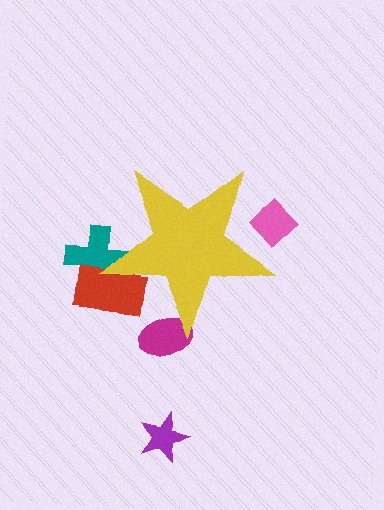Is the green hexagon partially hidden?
Yes, the green hexagon is partially hidden behind the yellow star.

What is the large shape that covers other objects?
A yellow star.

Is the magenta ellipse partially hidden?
Yes, the magenta ellipse is partially hidden behind the yellow star.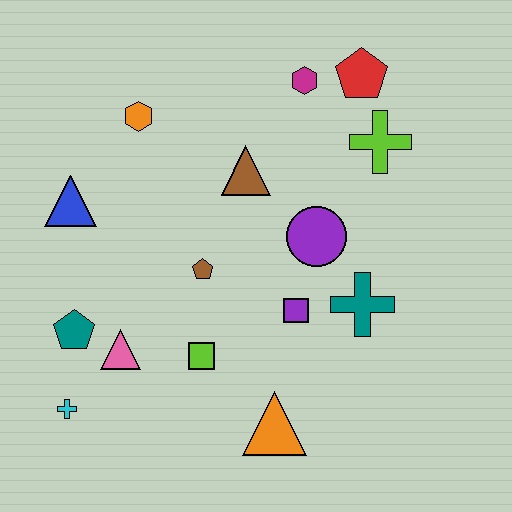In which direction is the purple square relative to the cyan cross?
The purple square is to the right of the cyan cross.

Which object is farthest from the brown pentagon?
The red pentagon is farthest from the brown pentagon.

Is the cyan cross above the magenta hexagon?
No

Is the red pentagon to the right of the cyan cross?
Yes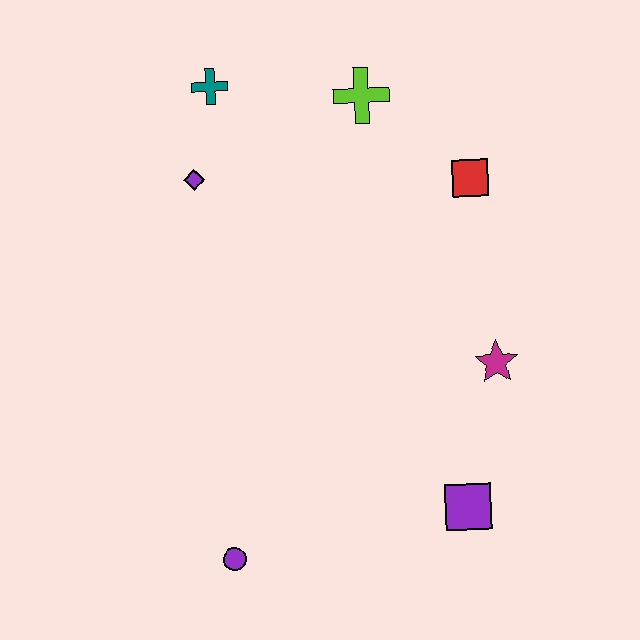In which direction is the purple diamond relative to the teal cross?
The purple diamond is below the teal cross.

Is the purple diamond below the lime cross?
Yes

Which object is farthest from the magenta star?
The teal cross is farthest from the magenta star.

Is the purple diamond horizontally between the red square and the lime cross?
No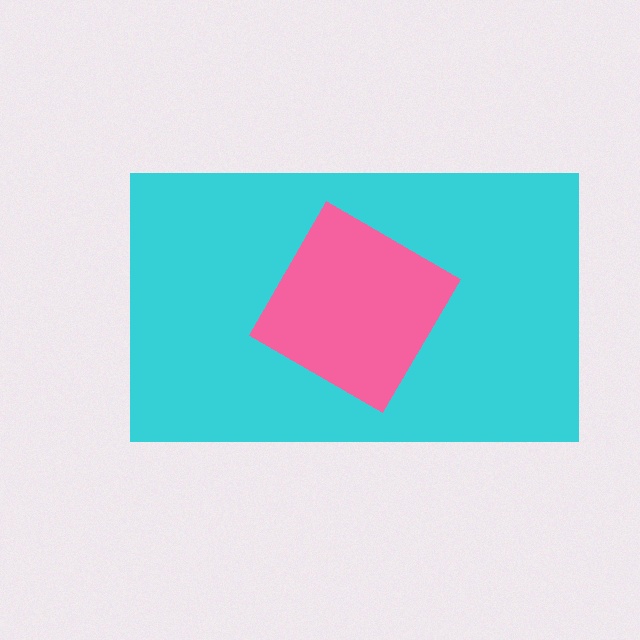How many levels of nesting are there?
2.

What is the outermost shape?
The cyan rectangle.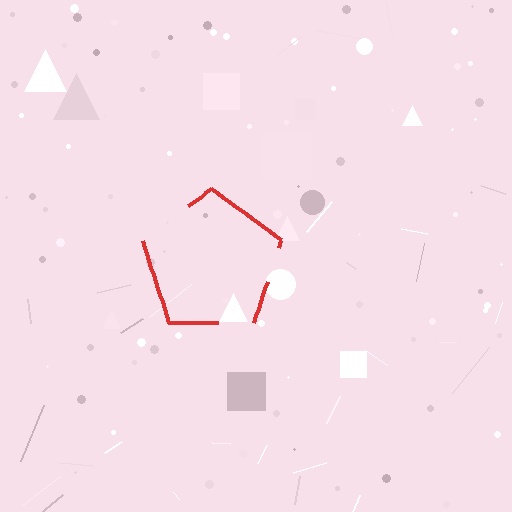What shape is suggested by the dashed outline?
The dashed outline suggests a pentagon.